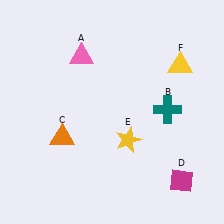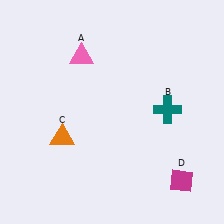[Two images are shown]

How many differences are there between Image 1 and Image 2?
There are 2 differences between the two images.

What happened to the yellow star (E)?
The yellow star (E) was removed in Image 2. It was in the bottom-right area of Image 1.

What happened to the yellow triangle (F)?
The yellow triangle (F) was removed in Image 2. It was in the top-right area of Image 1.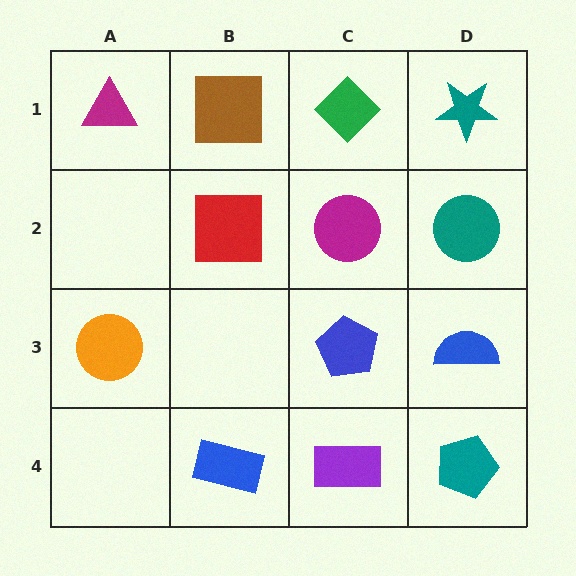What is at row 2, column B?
A red square.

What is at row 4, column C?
A purple rectangle.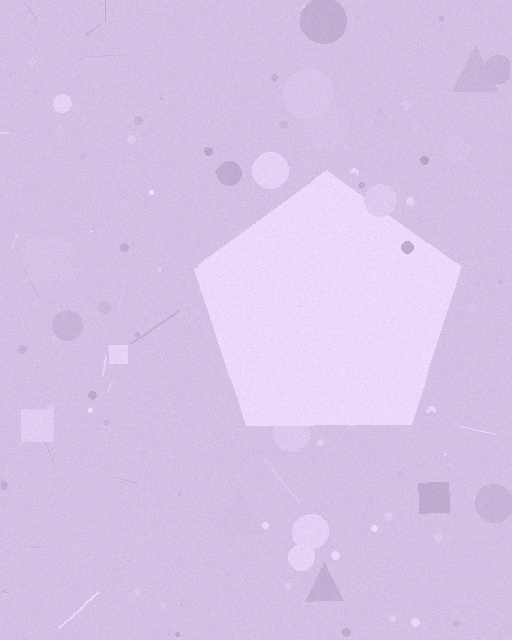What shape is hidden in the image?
A pentagon is hidden in the image.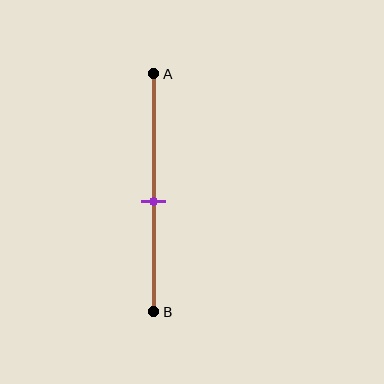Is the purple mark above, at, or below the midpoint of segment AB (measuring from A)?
The purple mark is below the midpoint of segment AB.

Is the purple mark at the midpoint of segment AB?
No, the mark is at about 55% from A, not at the 50% midpoint.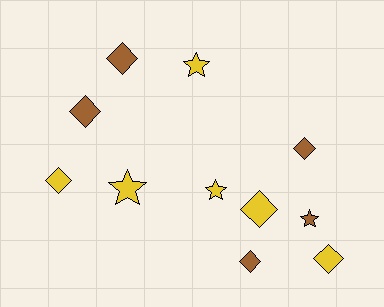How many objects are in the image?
There are 11 objects.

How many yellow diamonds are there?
There are 3 yellow diamonds.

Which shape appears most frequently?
Diamond, with 7 objects.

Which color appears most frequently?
Yellow, with 6 objects.